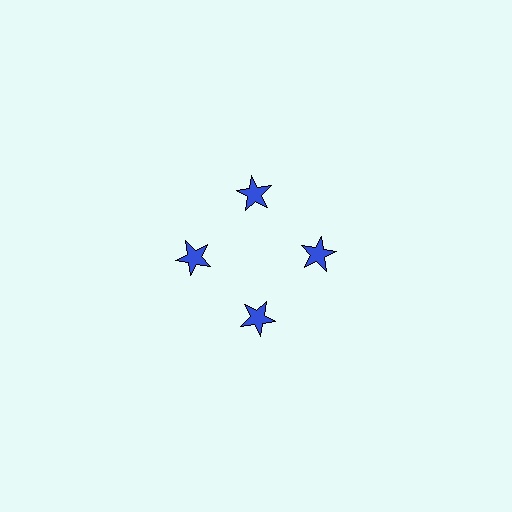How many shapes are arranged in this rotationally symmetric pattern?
There are 4 shapes, arranged in 4 groups of 1.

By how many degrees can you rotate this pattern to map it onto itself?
The pattern maps onto itself every 90 degrees of rotation.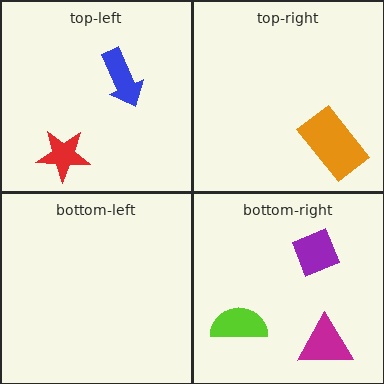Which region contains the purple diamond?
The bottom-right region.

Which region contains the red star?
The top-left region.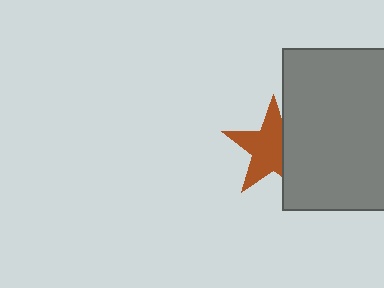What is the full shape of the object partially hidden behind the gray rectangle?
The partially hidden object is a brown star.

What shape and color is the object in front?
The object in front is a gray rectangle.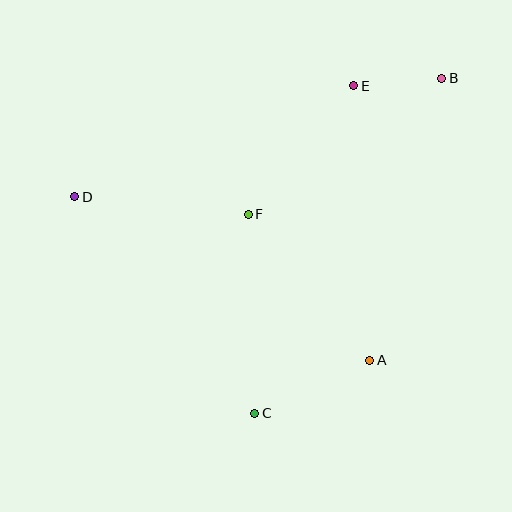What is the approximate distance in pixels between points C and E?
The distance between C and E is approximately 342 pixels.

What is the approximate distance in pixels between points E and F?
The distance between E and F is approximately 166 pixels.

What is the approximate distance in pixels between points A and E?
The distance between A and E is approximately 275 pixels.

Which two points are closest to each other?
Points B and E are closest to each other.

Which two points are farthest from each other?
Points B and D are farthest from each other.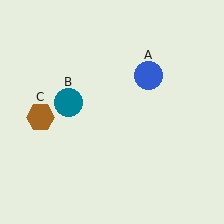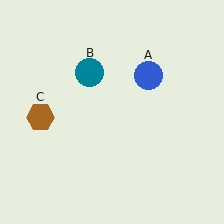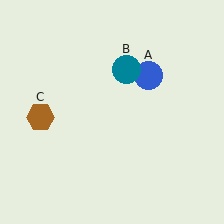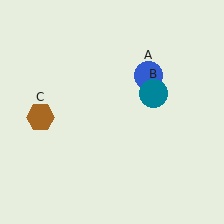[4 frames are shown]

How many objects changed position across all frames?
1 object changed position: teal circle (object B).